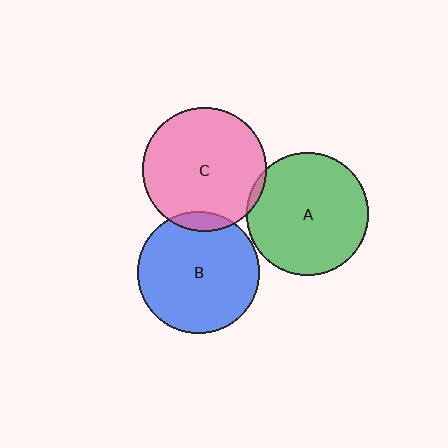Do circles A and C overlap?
Yes.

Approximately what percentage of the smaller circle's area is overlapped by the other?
Approximately 5%.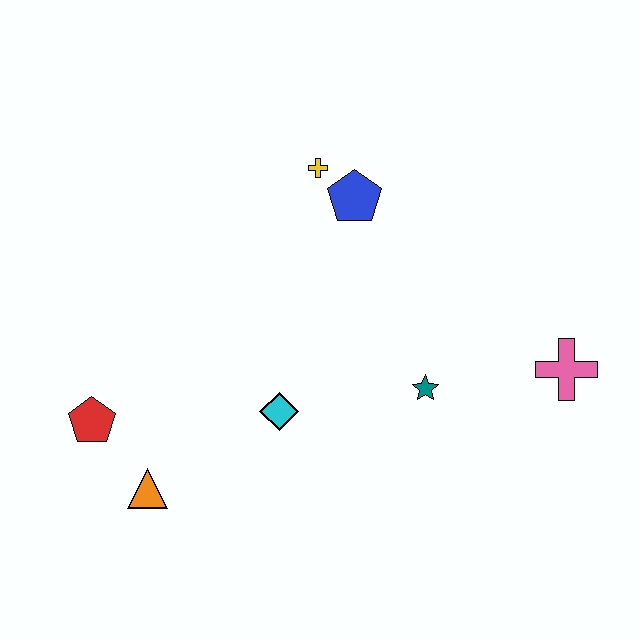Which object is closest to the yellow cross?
The blue pentagon is closest to the yellow cross.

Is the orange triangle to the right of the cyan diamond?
No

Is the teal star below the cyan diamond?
No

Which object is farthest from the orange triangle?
The pink cross is farthest from the orange triangle.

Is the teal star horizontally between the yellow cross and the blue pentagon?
No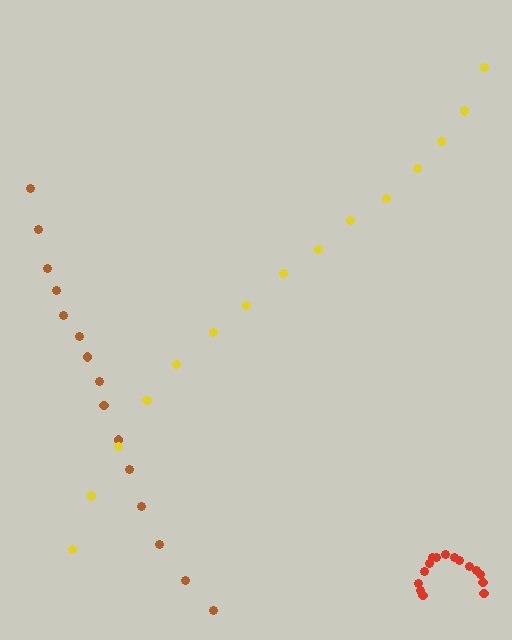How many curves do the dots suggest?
There are 3 distinct paths.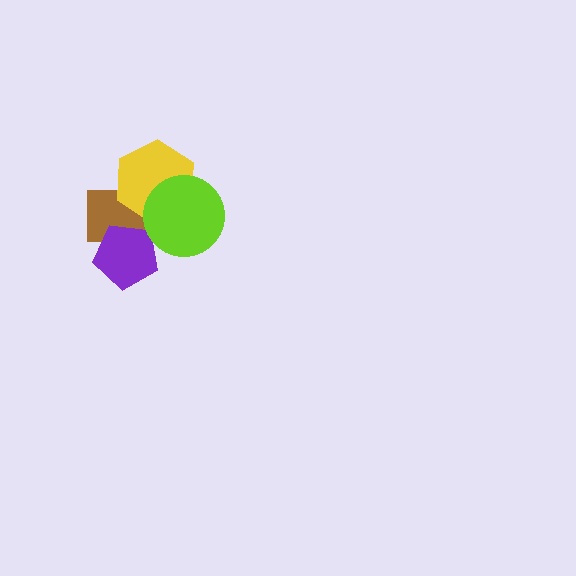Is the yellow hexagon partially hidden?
Yes, it is partially covered by another shape.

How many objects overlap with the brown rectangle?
3 objects overlap with the brown rectangle.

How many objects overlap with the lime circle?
2 objects overlap with the lime circle.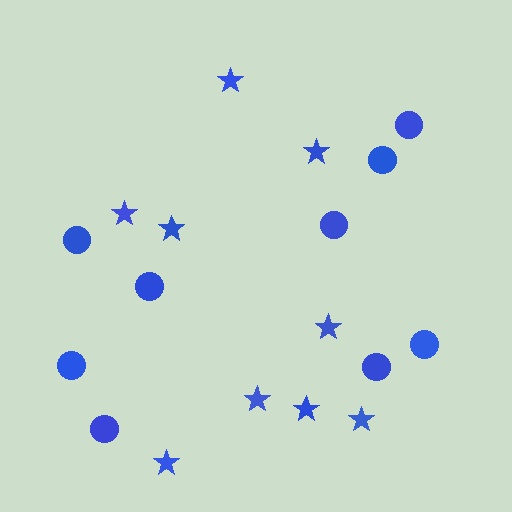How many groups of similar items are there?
There are 2 groups: one group of circles (9) and one group of stars (9).